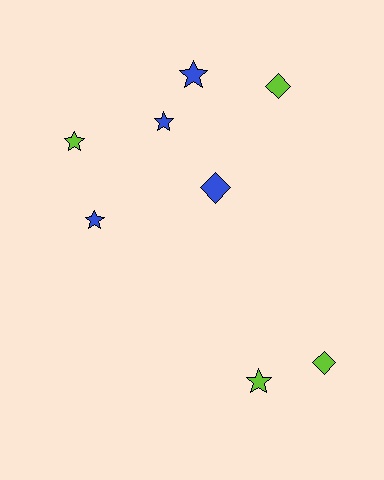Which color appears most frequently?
Lime, with 4 objects.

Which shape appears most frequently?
Star, with 5 objects.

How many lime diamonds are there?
There are 2 lime diamonds.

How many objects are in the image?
There are 8 objects.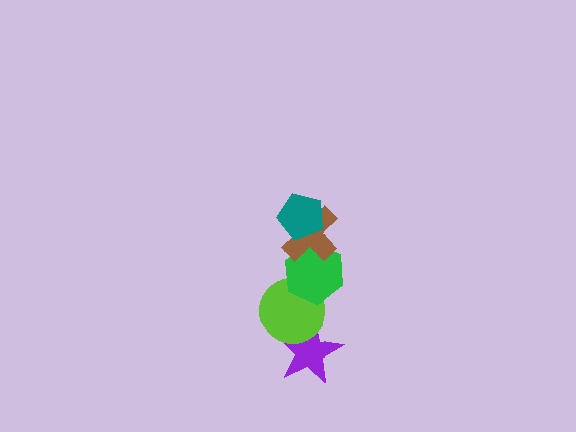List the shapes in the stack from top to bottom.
From top to bottom: the teal pentagon, the brown cross, the green hexagon, the lime circle, the purple star.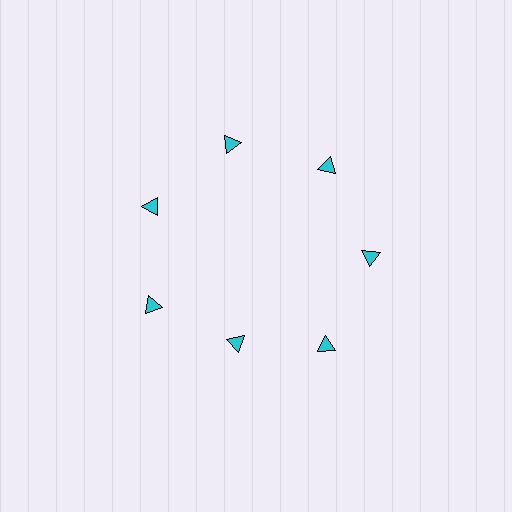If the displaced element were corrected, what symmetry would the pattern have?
It would have 7-fold rotational symmetry — the pattern would map onto itself every 51 degrees.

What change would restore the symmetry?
The symmetry would be restored by moving it outward, back onto the ring so that all 7 triangles sit at equal angles and equal distance from the center.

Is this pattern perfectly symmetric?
No. The 7 cyan triangles are arranged in a ring, but one element near the 6 o'clock position is pulled inward toward the center, breaking the 7-fold rotational symmetry.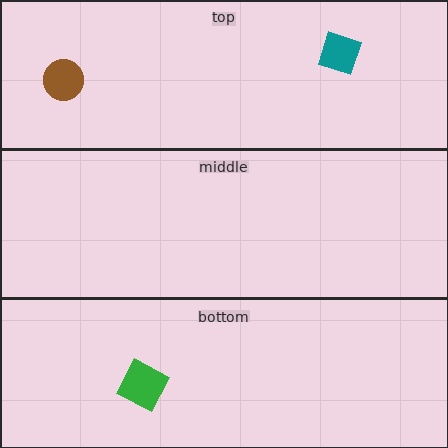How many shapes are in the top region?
2.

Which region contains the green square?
The bottom region.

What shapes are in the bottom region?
The green square.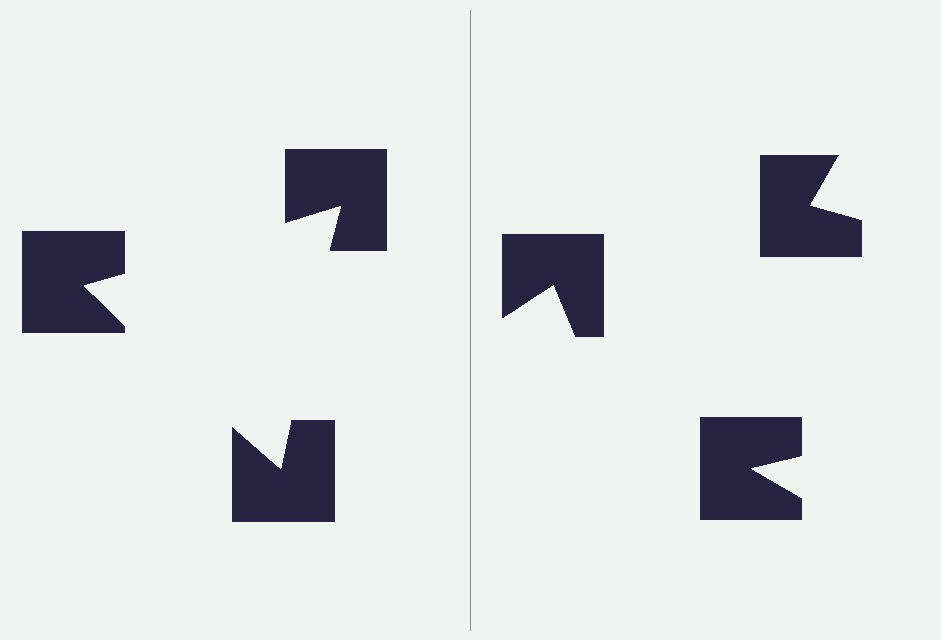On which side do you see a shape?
An illusory triangle appears on the left side. On the right side the wedge cuts are rotated, so no coherent shape forms.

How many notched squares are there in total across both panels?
6 — 3 on each side.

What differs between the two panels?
The notched squares are positioned identically on both sides; only the wedge orientations differ. On the left they align to a triangle; on the right they are misaligned.